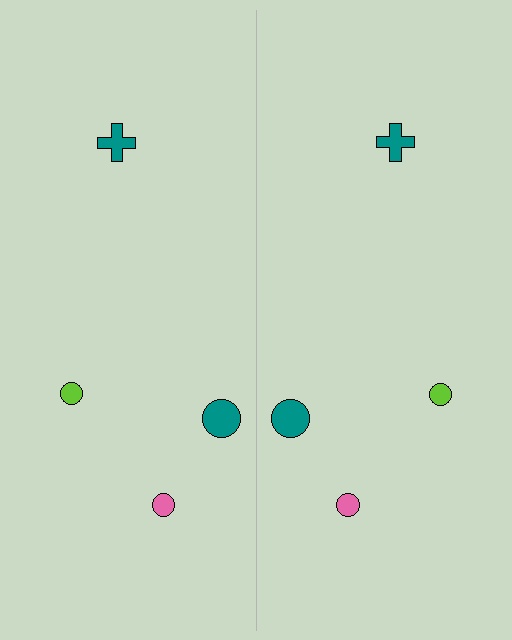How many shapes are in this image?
There are 8 shapes in this image.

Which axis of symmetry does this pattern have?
The pattern has a vertical axis of symmetry running through the center of the image.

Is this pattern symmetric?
Yes, this pattern has bilateral (reflection) symmetry.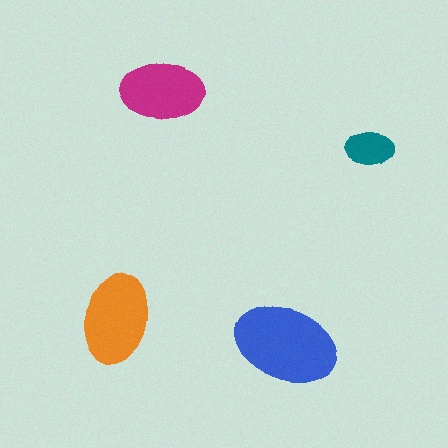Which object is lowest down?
The blue ellipse is bottommost.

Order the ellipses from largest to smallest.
the blue one, the orange one, the magenta one, the teal one.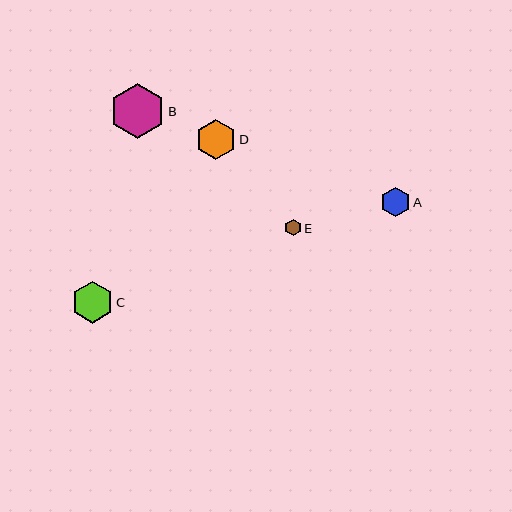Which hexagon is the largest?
Hexagon B is the largest with a size of approximately 56 pixels.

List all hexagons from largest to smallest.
From largest to smallest: B, C, D, A, E.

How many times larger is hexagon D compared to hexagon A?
Hexagon D is approximately 1.4 times the size of hexagon A.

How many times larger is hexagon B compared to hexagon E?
Hexagon B is approximately 3.4 times the size of hexagon E.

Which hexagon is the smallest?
Hexagon E is the smallest with a size of approximately 17 pixels.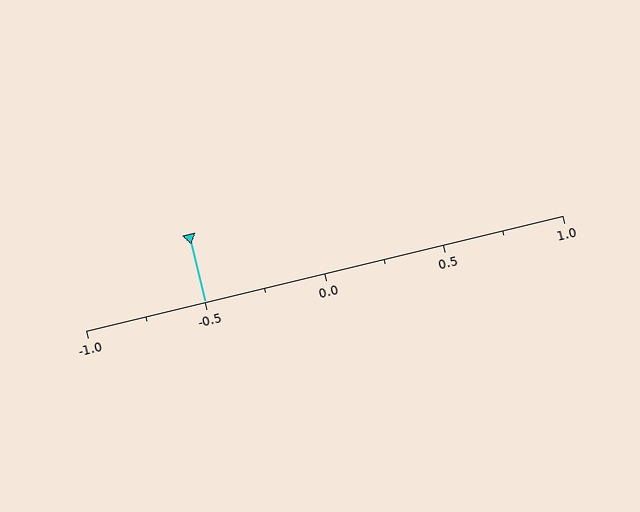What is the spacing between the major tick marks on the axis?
The major ticks are spaced 0.5 apart.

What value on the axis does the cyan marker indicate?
The marker indicates approximately -0.5.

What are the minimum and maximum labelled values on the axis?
The axis runs from -1.0 to 1.0.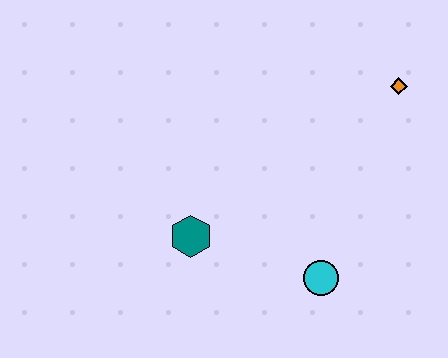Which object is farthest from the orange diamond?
The teal hexagon is farthest from the orange diamond.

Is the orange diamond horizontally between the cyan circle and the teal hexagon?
No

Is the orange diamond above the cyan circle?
Yes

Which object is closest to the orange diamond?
The cyan circle is closest to the orange diamond.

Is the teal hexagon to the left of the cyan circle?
Yes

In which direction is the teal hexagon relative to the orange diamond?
The teal hexagon is to the left of the orange diamond.